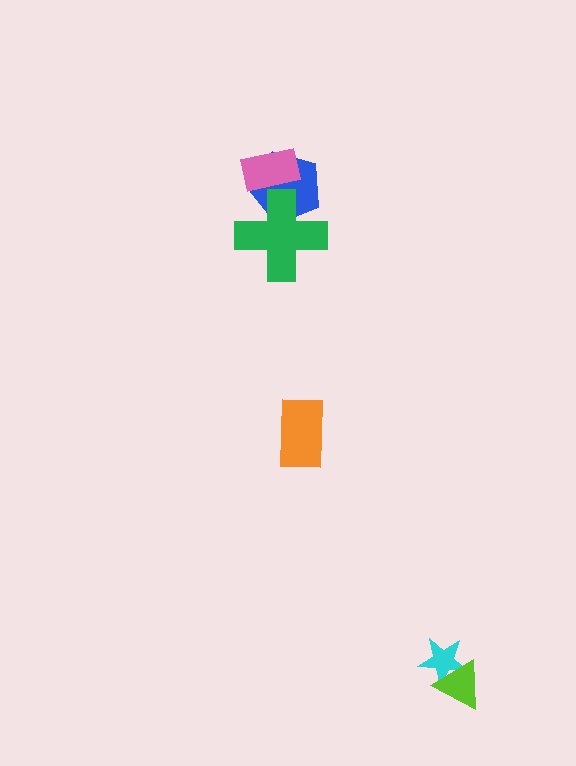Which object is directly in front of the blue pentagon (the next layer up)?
The pink rectangle is directly in front of the blue pentagon.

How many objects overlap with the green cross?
1 object overlaps with the green cross.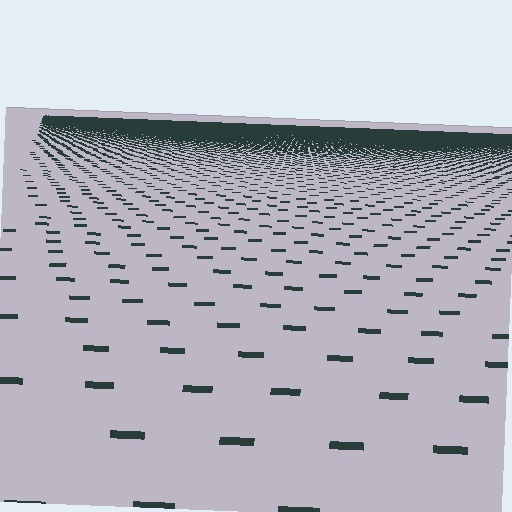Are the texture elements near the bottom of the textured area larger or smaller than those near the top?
Larger. Near the bottom, elements are closer to the viewer and appear at a bigger on-screen size.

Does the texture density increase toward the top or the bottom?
Density increases toward the top.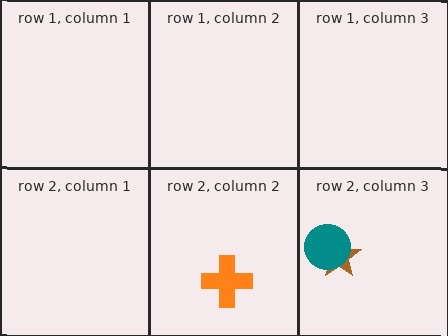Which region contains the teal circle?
The row 2, column 3 region.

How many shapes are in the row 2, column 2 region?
1.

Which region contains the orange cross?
The row 2, column 2 region.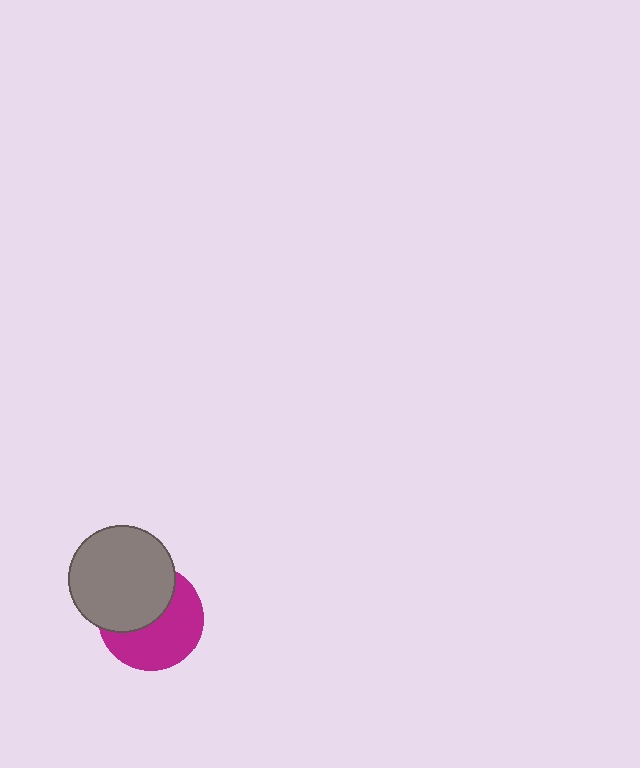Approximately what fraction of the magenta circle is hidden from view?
Roughly 45% of the magenta circle is hidden behind the gray circle.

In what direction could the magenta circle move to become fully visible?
The magenta circle could move toward the lower-right. That would shift it out from behind the gray circle entirely.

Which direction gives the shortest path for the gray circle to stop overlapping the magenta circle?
Moving toward the upper-left gives the shortest separation.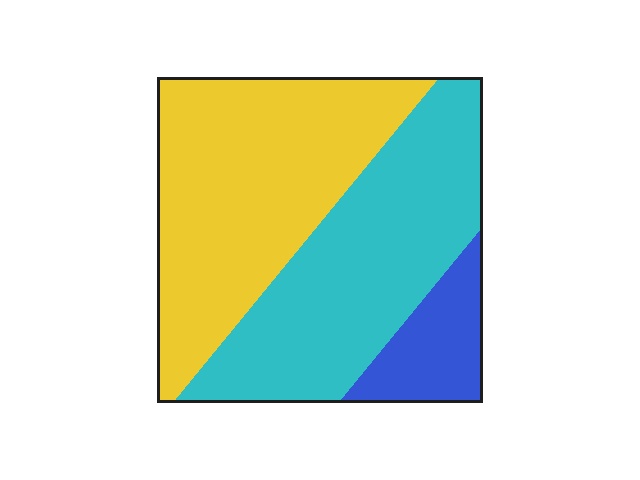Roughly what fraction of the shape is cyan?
Cyan covers 42% of the shape.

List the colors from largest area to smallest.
From largest to smallest: yellow, cyan, blue.